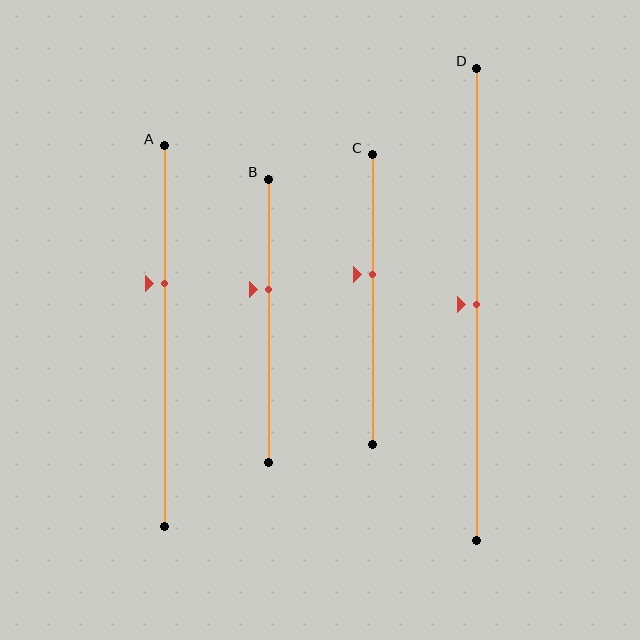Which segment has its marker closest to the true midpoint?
Segment D has its marker closest to the true midpoint.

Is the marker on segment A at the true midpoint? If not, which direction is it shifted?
No, the marker on segment A is shifted upward by about 14% of the segment length.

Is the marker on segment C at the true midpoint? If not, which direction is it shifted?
No, the marker on segment C is shifted upward by about 9% of the segment length.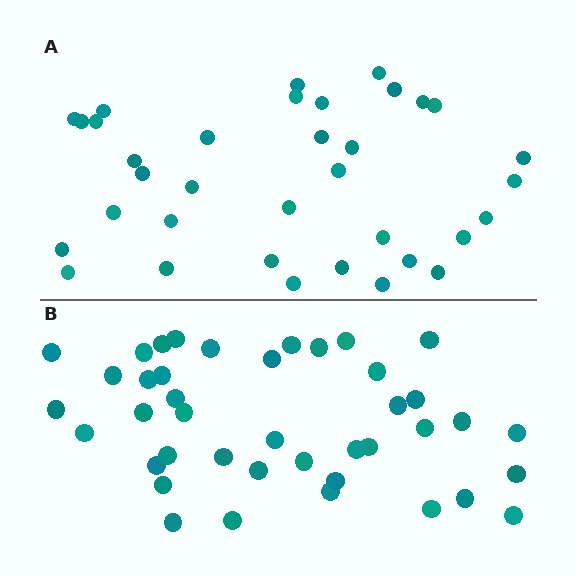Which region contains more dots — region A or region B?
Region B (the bottom region) has more dots.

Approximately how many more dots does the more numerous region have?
Region B has about 6 more dots than region A.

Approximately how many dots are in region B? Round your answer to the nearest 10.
About 40 dots. (The exact count is 41, which rounds to 40.)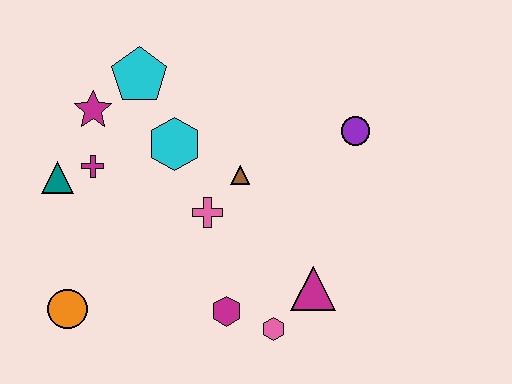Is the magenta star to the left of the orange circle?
No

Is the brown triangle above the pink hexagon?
Yes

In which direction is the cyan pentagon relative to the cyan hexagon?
The cyan pentagon is above the cyan hexagon.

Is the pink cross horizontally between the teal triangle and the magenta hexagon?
Yes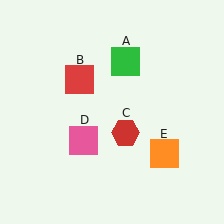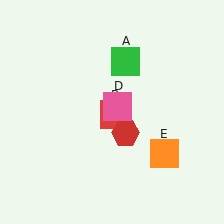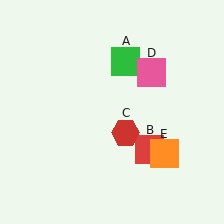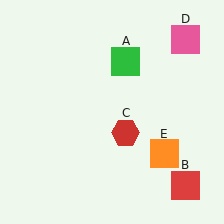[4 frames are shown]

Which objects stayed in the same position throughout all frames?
Green square (object A) and red hexagon (object C) and orange square (object E) remained stationary.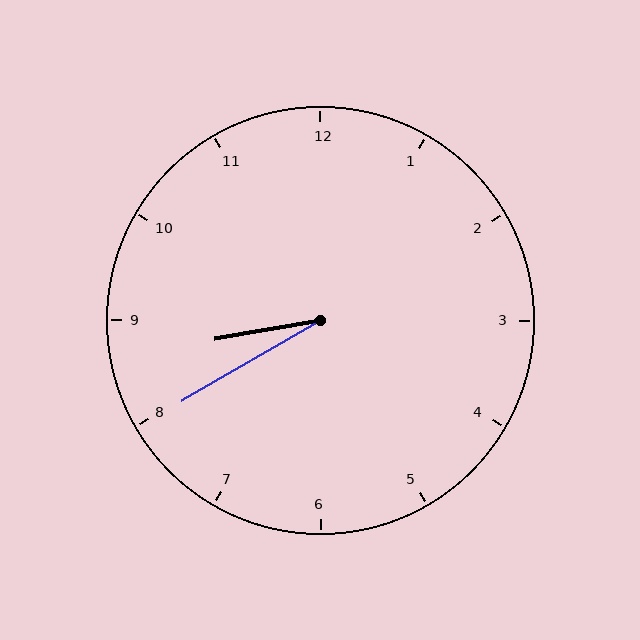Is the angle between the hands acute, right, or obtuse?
It is acute.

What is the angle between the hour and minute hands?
Approximately 20 degrees.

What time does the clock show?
8:40.